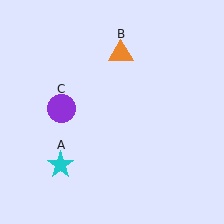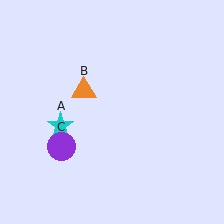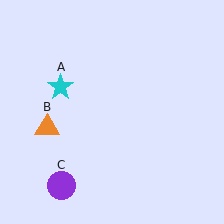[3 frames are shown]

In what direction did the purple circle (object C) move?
The purple circle (object C) moved down.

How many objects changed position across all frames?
3 objects changed position: cyan star (object A), orange triangle (object B), purple circle (object C).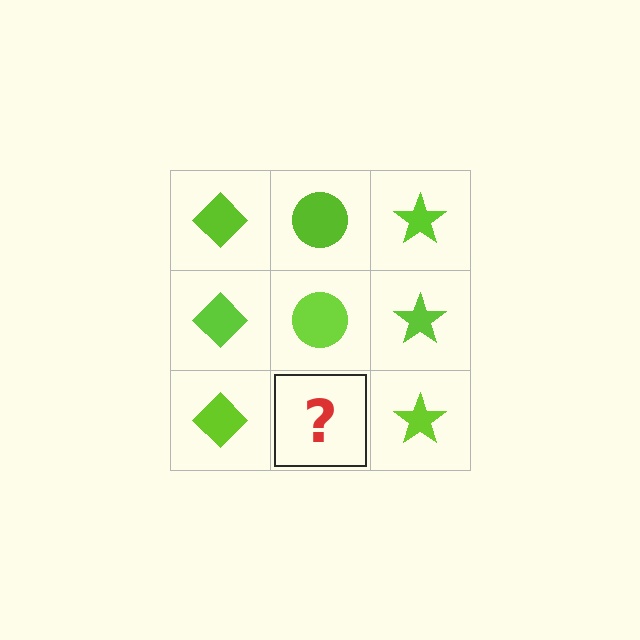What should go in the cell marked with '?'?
The missing cell should contain a lime circle.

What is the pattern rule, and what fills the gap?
The rule is that each column has a consistent shape. The gap should be filled with a lime circle.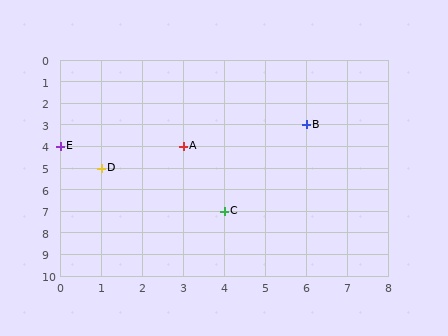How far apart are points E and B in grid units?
Points E and B are 6 columns and 1 row apart (about 6.1 grid units diagonally).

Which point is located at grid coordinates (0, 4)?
Point E is at (0, 4).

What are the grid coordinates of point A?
Point A is at grid coordinates (3, 4).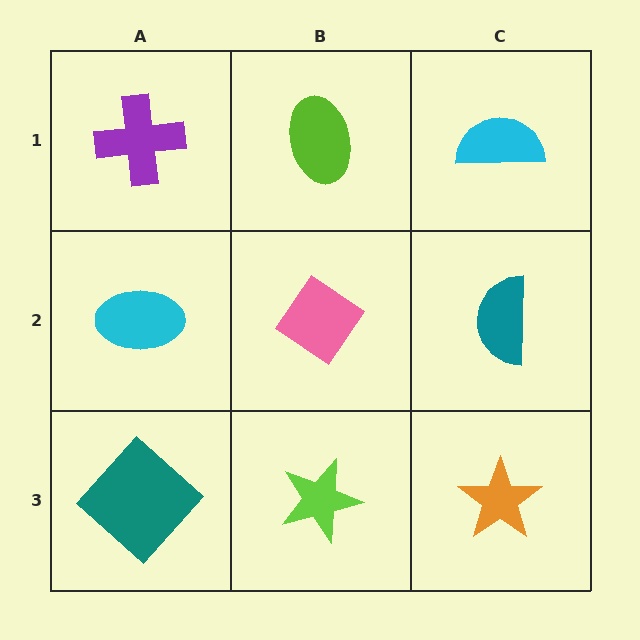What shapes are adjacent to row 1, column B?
A pink diamond (row 2, column B), a purple cross (row 1, column A), a cyan semicircle (row 1, column C).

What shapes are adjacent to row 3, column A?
A cyan ellipse (row 2, column A), a lime star (row 3, column B).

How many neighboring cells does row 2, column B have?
4.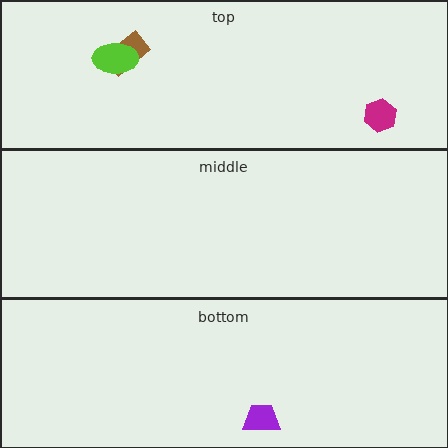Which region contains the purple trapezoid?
The bottom region.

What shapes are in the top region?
The brown rectangle, the lime ellipse, the magenta hexagon.